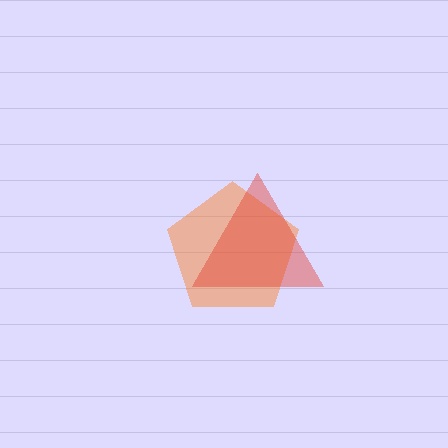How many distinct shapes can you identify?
There are 2 distinct shapes: an orange pentagon, a red triangle.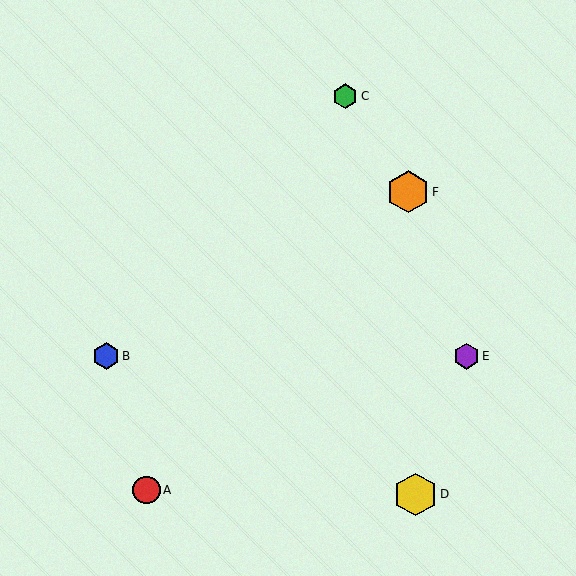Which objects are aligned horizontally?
Objects B, E are aligned horizontally.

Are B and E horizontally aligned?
Yes, both are at y≈356.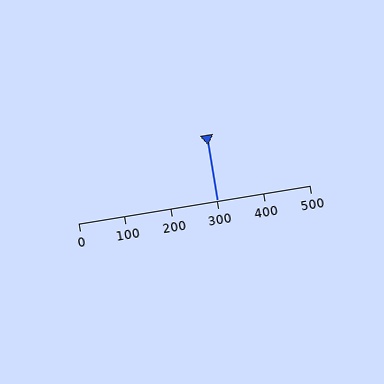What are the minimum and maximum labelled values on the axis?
The axis runs from 0 to 500.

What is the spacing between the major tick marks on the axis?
The major ticks are spaced 100 apart.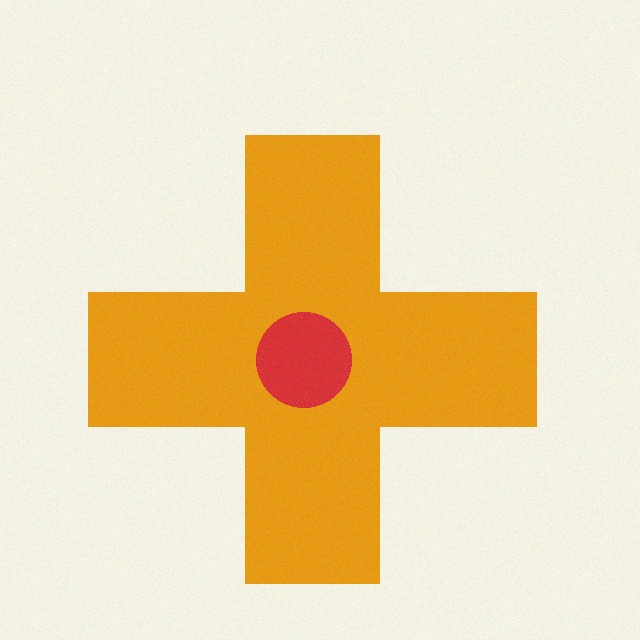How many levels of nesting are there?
2.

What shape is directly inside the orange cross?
The red circle.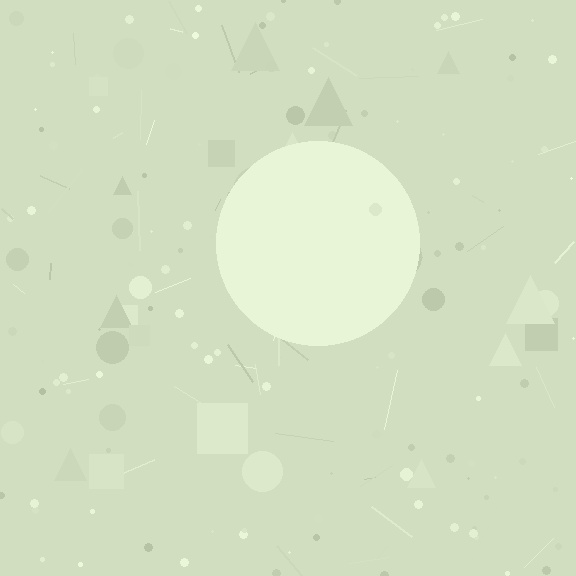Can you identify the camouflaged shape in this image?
The camouflaged shape is a circle.